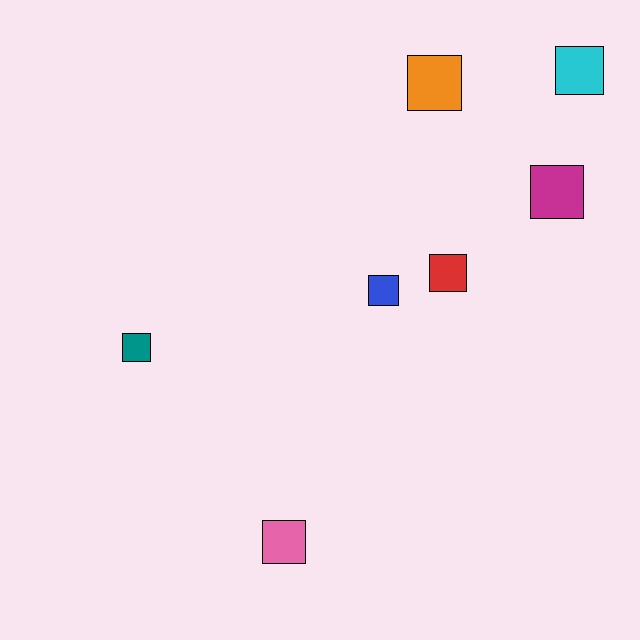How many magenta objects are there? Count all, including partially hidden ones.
There is 1 magenta object.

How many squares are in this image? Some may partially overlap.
There are 7 squares.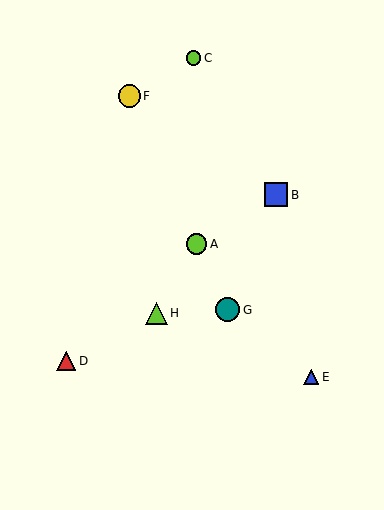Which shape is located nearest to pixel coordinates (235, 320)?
The teal circle (labeled G) at (228, 310) is nearest to that location.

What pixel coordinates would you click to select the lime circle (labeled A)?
Click at (197, 244) to select the lime circle A.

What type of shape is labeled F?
Shape F is a yellow circle.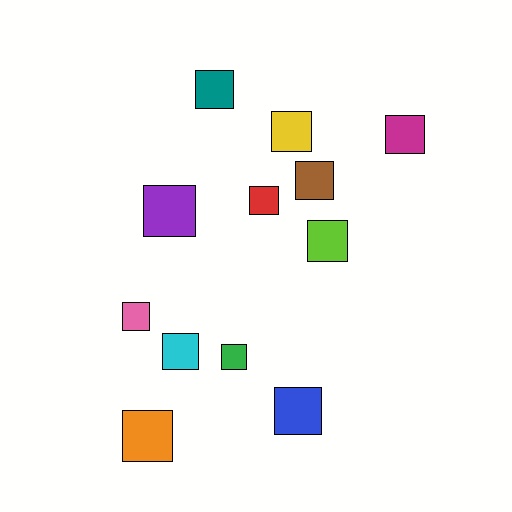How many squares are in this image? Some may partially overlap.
There are 12 squares.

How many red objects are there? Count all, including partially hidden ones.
There is 1 red object.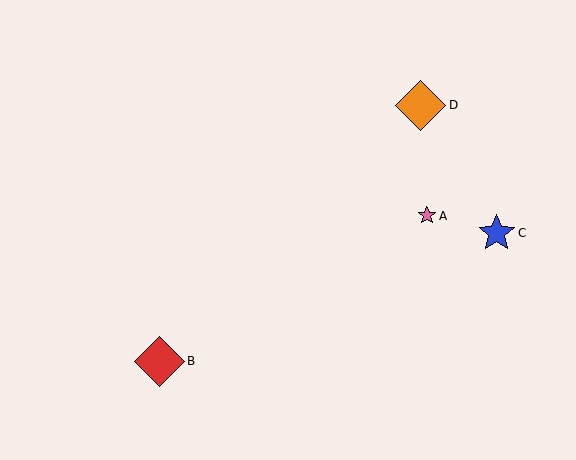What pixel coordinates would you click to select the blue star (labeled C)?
Click at (497, 233) to select the blue star C.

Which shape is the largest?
The orange diamond (labeled D) is the largest.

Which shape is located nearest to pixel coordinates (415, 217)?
The pink star (labeled A) at (427, 216) is nearest to that location.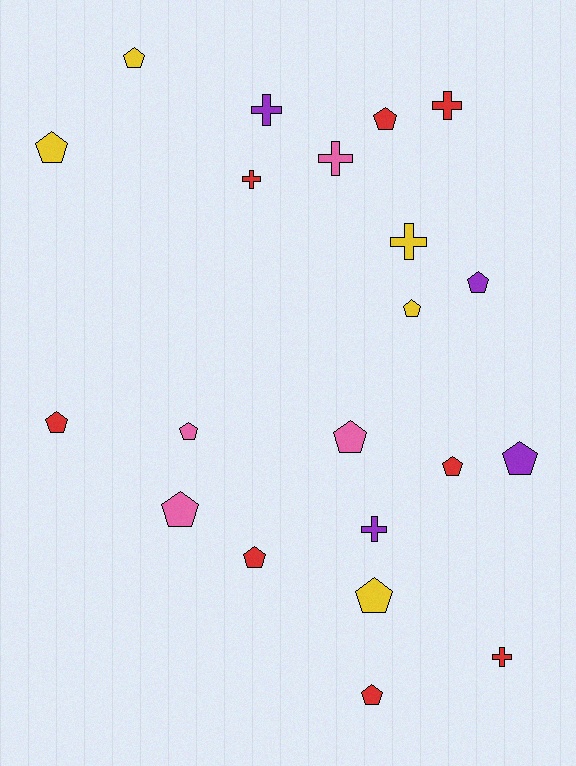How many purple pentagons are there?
There are 2 purple pentagons.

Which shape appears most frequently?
Pentagon, with 14 objects.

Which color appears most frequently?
Red, with 8 objects.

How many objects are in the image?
There are 21 objects.